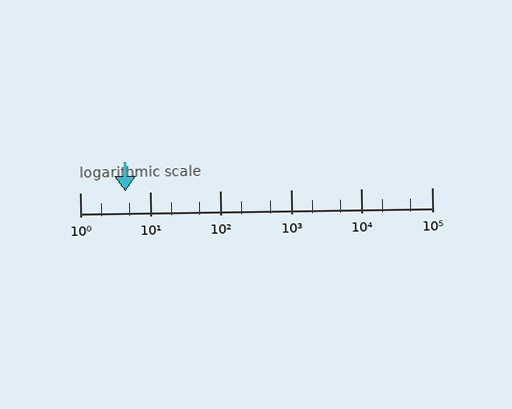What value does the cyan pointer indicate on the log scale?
The pointer indicates approximately 4.4.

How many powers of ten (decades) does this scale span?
The scale spans 5 decades, from 1 to 100000.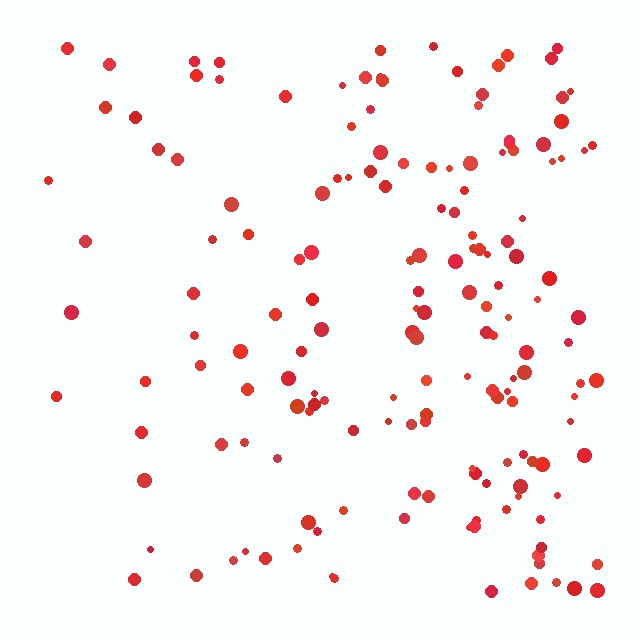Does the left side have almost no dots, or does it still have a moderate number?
Still a moderate number, just noticeably fewer than the right.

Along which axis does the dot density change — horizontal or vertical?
Horizontal.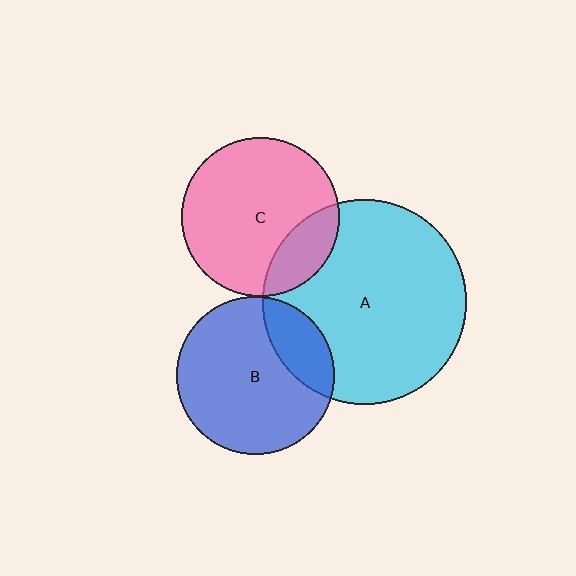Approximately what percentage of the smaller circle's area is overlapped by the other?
Approximately 20%.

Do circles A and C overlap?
Yes.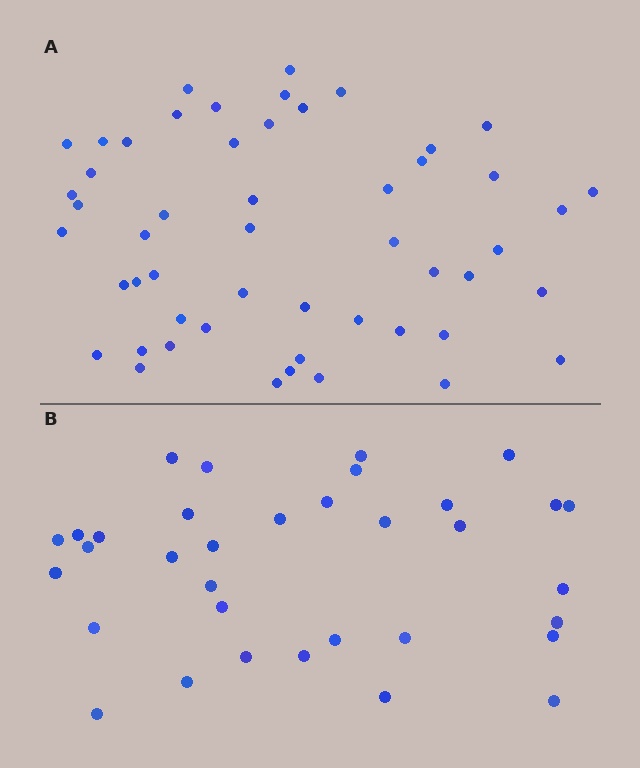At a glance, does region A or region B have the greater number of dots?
Region A (the top region) has more dots.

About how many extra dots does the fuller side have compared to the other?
Region A has approximately 20 more dots than region B.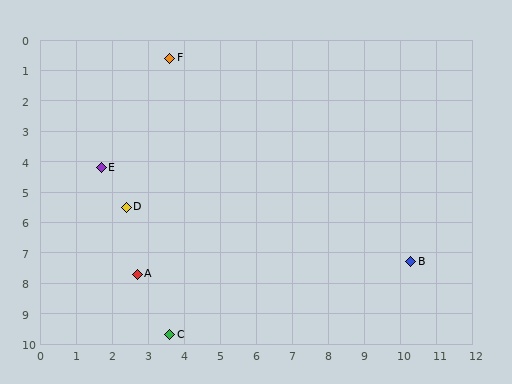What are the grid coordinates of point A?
Point A is at approximately (2.7, 7.7).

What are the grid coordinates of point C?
Point C is at approximately (3.6, 9.7).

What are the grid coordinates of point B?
Point B is at approximately (10.3, 7.3).